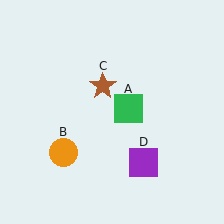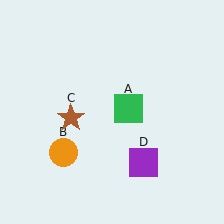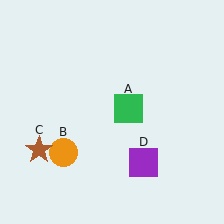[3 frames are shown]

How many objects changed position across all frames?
1 object changed position: brown star (object C).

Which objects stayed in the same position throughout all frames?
Green square (object A) and orange circle (object B) and purple square (object D) remained stationary.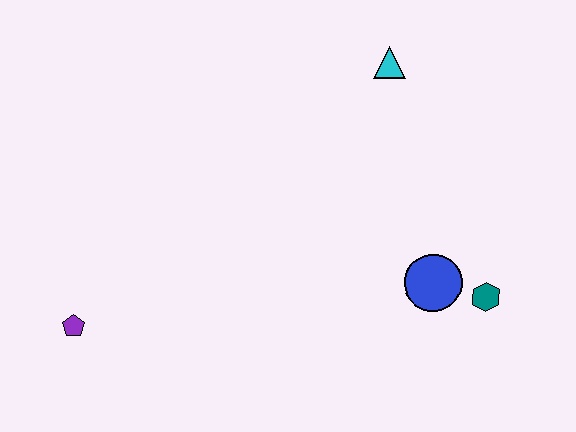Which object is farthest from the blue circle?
The purple pentagon is farthest from the blue circle.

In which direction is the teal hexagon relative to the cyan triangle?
The teal hexagon is below the cyan triangle.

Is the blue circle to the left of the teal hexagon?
Yes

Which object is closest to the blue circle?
The teal hexagon is closest to the blue circle.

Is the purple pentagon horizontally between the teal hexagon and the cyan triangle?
No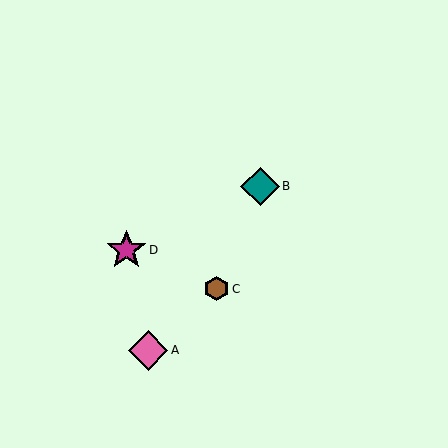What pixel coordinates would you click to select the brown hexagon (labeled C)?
Click at (217, 289) to select the brown hexagon C.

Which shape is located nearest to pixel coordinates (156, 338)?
The pink diamond (labeled A) at (148, 350) is nearest to that location.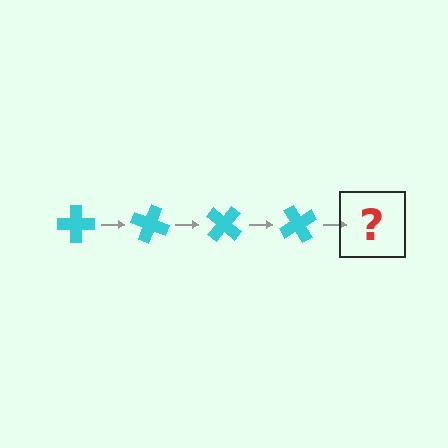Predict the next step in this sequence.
The next step is a cyan cross rotated 80 degrees.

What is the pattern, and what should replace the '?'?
The pattern is that the cross rotates 20 degrees each step. The '?' should be a cyan cross rotated 80 degrees.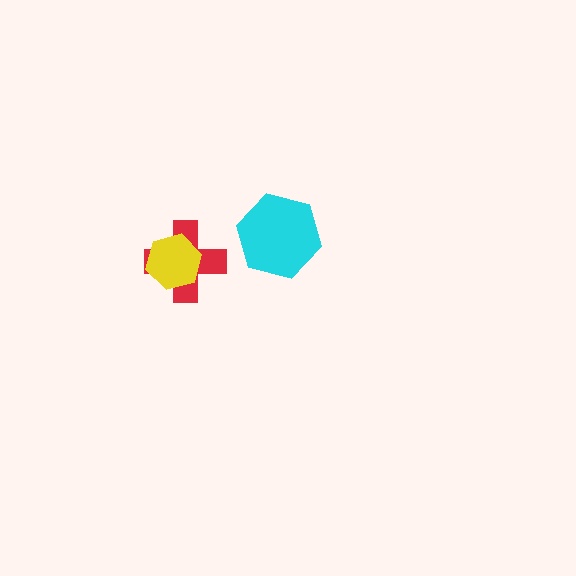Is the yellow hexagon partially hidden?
No, no other shape covers it.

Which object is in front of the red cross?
The yellow hexagon is in front of the red cross.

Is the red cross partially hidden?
Yes, it is partially covered by another shape.